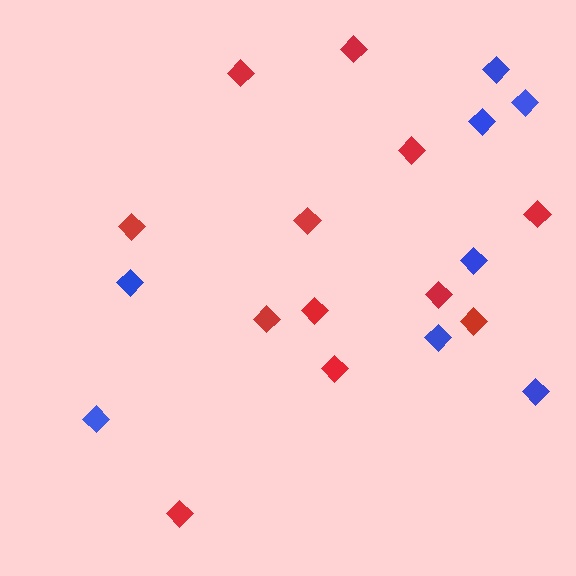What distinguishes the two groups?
There are 2 groups: one group of blue diamonds (8) and one group of red diamonds (12).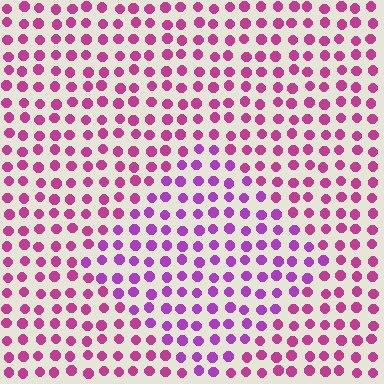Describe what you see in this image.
The image is filled with small magenta elements in a uniform arrangement. A diamond-shaped region is visible where the elements are tinted to a slightly different hue, forming a subtle color boundary.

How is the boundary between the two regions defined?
The boundary is defined purely by a slight shift in hue (about 30 degrees). Spacing, size, and orientation are identical on both sides.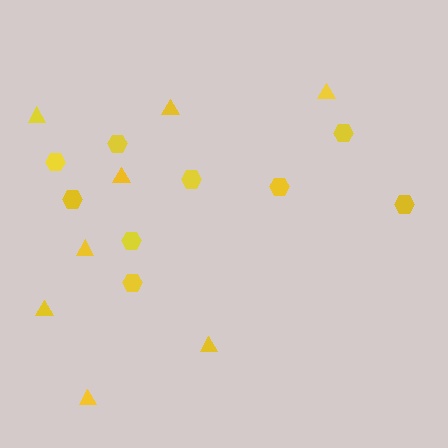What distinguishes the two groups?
There are 2 groups: one group of hexagons (9) and one group of triangles (8).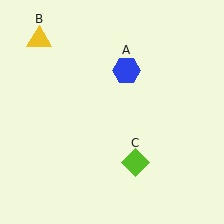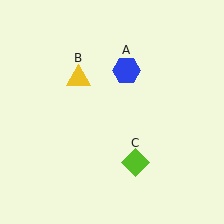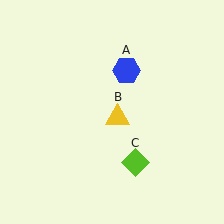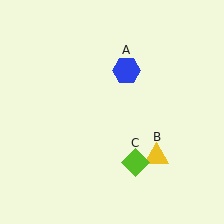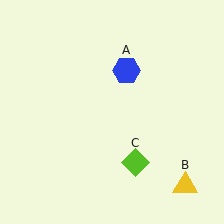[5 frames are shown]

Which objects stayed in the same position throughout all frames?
Blue hexagon (object A) and lime diamond (object C) remained stationary.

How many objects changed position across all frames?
1 object changed position: yellow triangle (object B).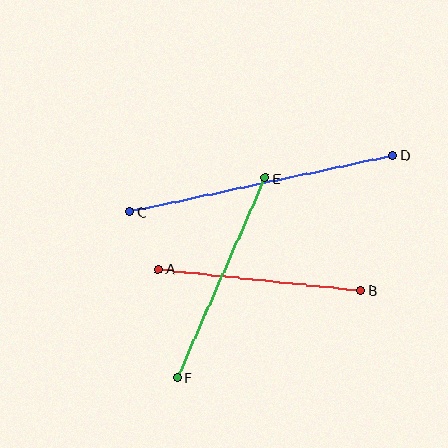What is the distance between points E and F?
The distance is approximately 218 pixels.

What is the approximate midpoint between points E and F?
The midpoint is at approximately (221, 278) pixels.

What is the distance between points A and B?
The distance is approximately 203 pixels.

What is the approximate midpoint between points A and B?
The midpoint is at approximately (260, 280) pixels.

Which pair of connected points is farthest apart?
Points C and D are farthest apart.